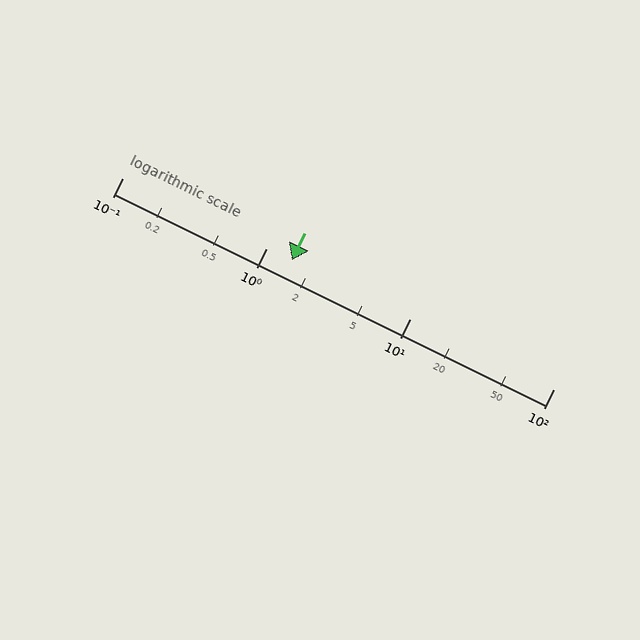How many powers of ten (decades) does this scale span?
The scale spans 3 decades, from 0.1 to 100.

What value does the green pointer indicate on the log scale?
The pointer indicates approximately 1.5.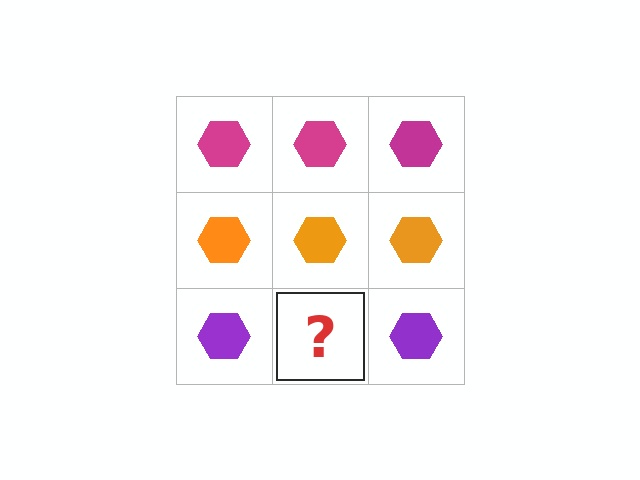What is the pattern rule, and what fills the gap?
The rule is that each row has a consistent color. The gap should be filled with a purple hexagon.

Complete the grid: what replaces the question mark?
The question mark should be replaced with a purple hexagon.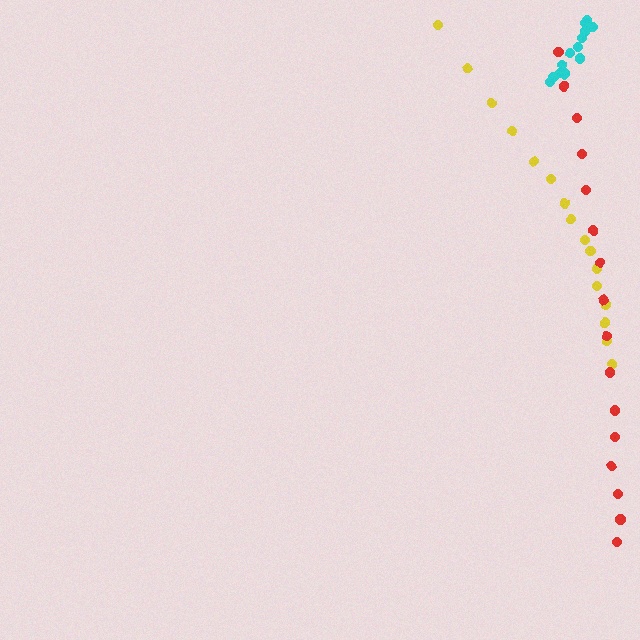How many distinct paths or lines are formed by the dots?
There are 3 distinct paths.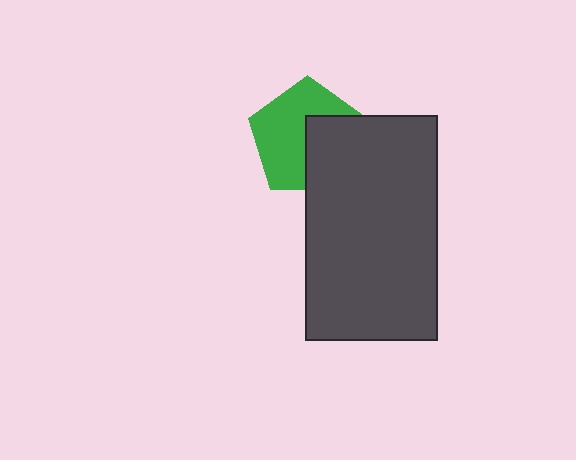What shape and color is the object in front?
The object in front is a dark gray rectangle.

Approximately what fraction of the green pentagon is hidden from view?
Roughly 40% of the green pentagon is hidden behind the dark gray rectangle.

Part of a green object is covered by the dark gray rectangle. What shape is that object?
It is a pentagon.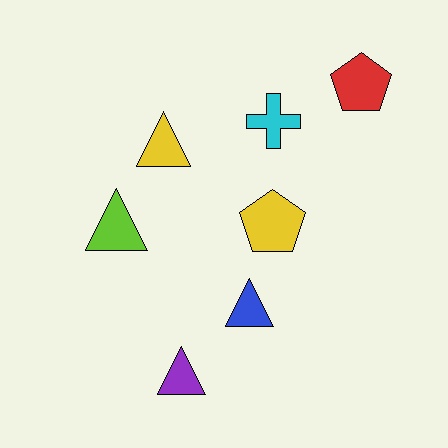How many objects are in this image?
There are 7 objects.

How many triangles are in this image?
There are 4 triangles.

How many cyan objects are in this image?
There is 1 cyan object.